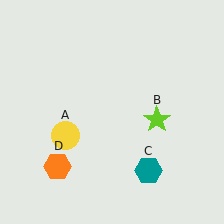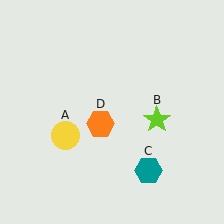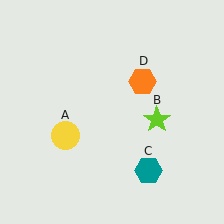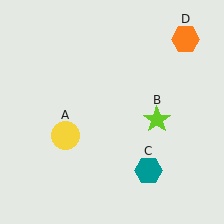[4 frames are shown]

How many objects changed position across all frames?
1 object changed position: orange hexagon (object D).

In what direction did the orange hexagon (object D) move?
The orange hexagon (object D) moved up and to the right.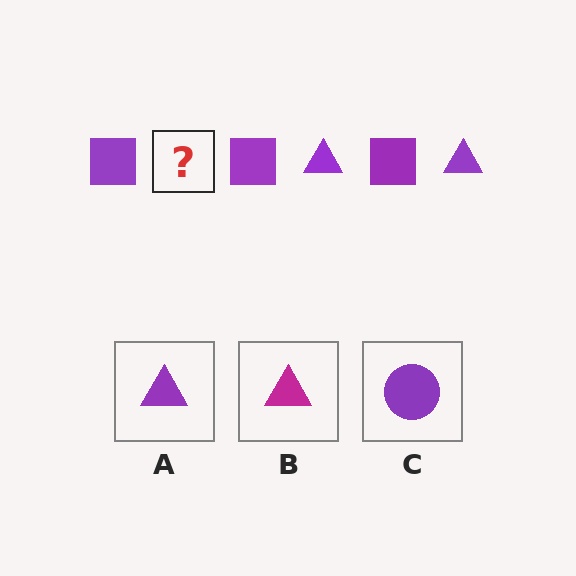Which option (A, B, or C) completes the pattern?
A.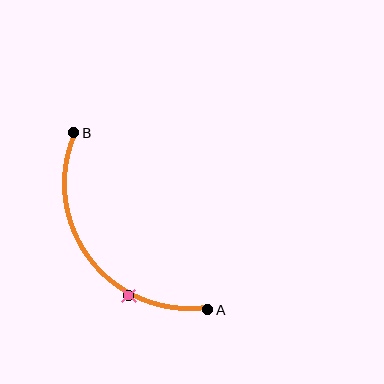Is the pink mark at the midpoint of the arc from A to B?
No. The pink mark lies on the arc but is closer to endpoint A. The arc midpoint would be at the point on the curve equidistant along the arc from both A and B.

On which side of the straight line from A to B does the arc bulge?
The arc bulges below and to the left of the straight line connecting A and B.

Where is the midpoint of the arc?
The arc midpoint is the point on the curve farthest from the straight line joining A and B. It sits below and to the left of that line.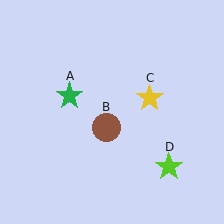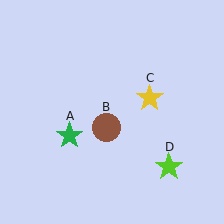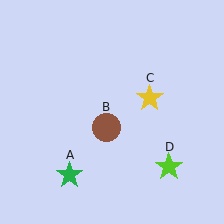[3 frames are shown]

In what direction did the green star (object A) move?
The green star (object A) moved down.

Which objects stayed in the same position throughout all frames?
Brown circle (object B) and yellow star (object C) and lime star (object D) remained stationary.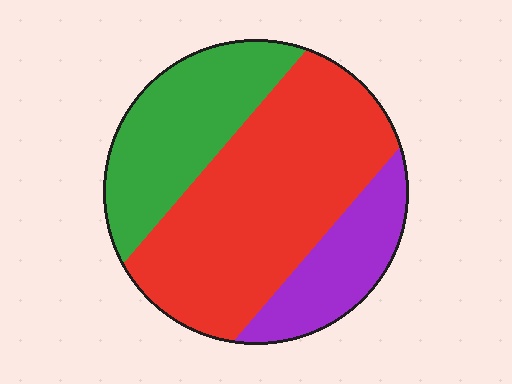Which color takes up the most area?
Red, at roughly 55%.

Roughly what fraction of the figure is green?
Green covers 28% of the figure.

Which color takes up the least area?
Purple, at roughly 20%.